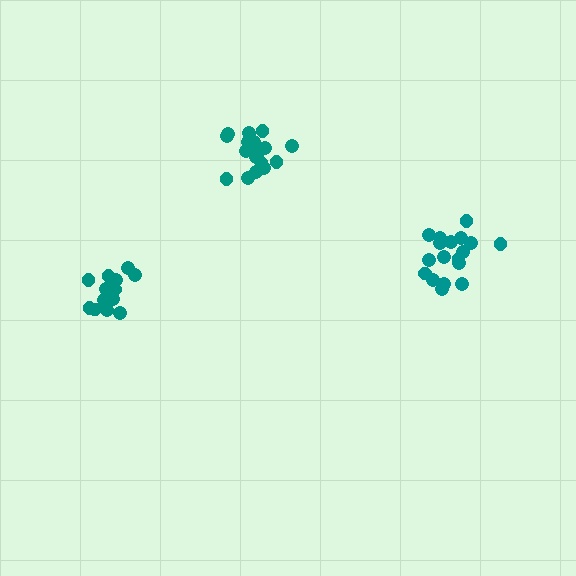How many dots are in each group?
Group 1: 15 dots, Group 2: 18 dots, Group 3: 18 dots (51 total).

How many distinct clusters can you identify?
There are 3 distinct clusters.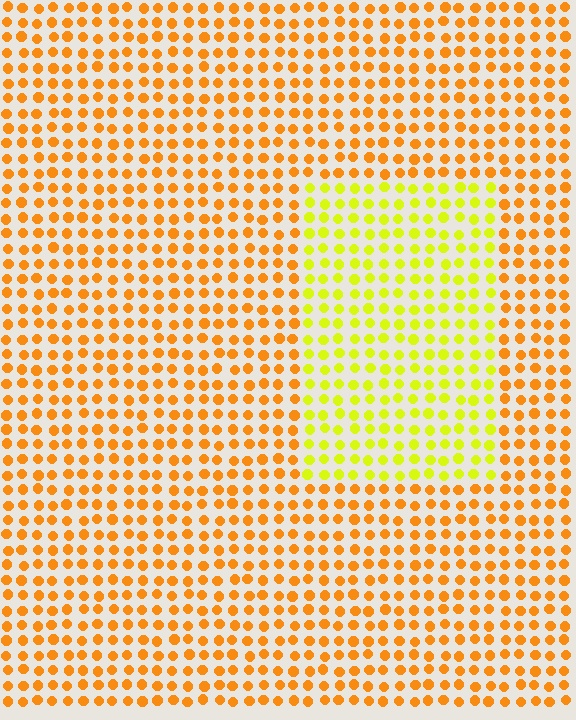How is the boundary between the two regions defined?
The boundary is defined purely by a slight shift in hue (about 37 degrees). Spacing, size, and orientation are identical on both sides.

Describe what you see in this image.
The image is filled with small orange elements in a uniform arrangement. A rectangle-shaped region is visible where the elements are tinted to a slightly different hue, forming a subtle color boundary.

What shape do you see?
I see a rectangle.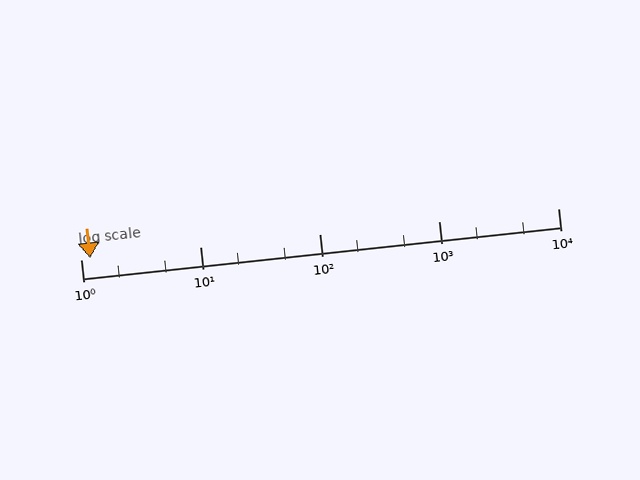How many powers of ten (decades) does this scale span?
The scale spans 4 decades, from 1 to 10000.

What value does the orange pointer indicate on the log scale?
The pointer indicates approximately 1.2.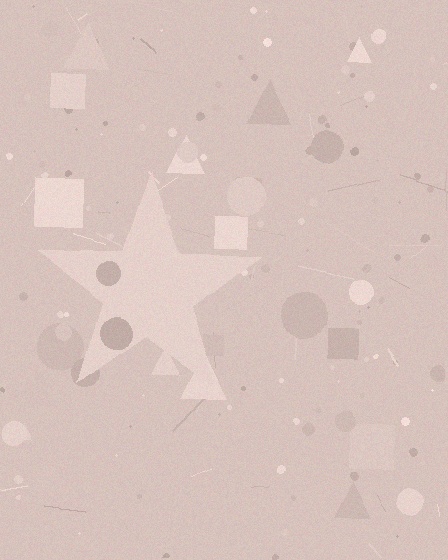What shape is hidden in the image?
A star is hidden in the image.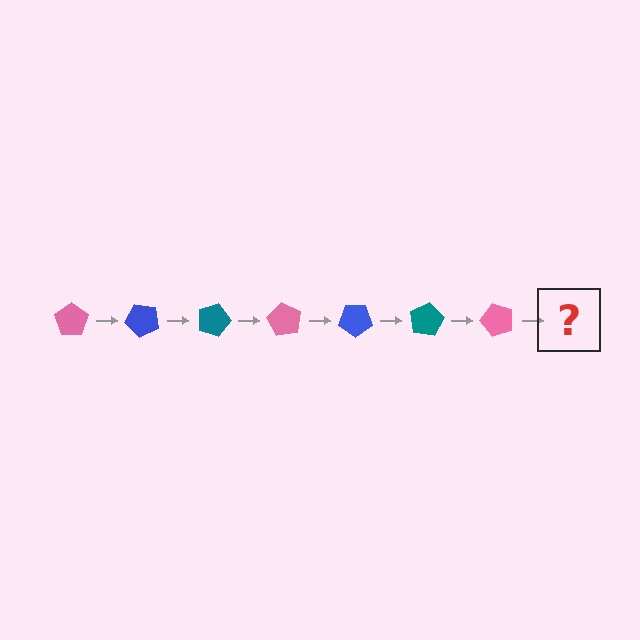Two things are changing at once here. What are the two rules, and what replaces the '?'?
The two rules are that it rotates 45 degrees each step and the color cycles through pink, blue, and teal. The '?' should be a blue pentagon, rotated 315 degrees from the start.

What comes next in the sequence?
The next element should be a blue pentagon, rotated 315 degrees from the start.